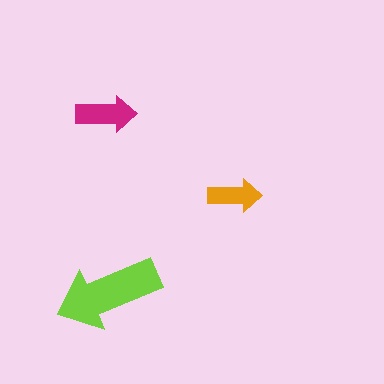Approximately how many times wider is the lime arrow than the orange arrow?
About 2 times wider.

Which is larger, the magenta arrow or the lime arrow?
The lime one.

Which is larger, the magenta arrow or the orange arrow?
The magenta one.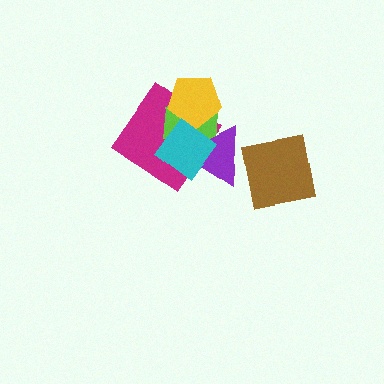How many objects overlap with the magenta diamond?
4 objects overlap with the magenta diamond.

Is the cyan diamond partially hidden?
No, no other shape covers it.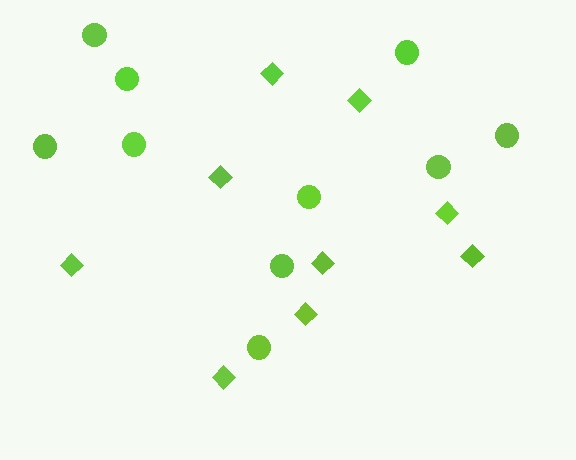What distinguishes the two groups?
There are 2 groups: one group of diamonds (9) and one group of circles (10).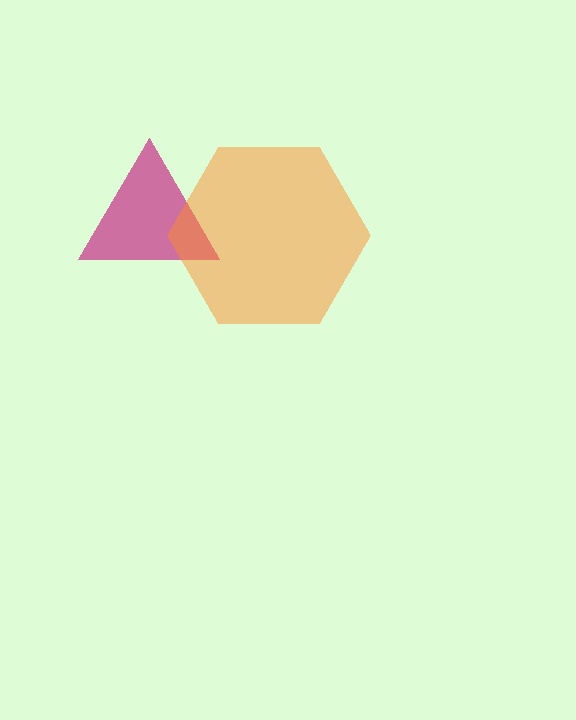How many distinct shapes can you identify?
There are 2 distinct shapes: a magenta triangle, an orange hexagon.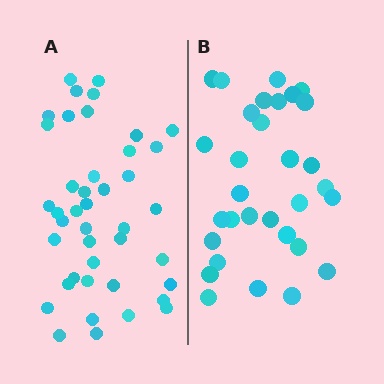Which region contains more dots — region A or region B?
Region A (the left region) has more dots.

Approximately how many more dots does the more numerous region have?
Region A has roughly 12 or so more dots than region B.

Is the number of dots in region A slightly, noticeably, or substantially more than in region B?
Region A has noticeably more, but not dramatically so. The ratio is roughly 1.4 to 1.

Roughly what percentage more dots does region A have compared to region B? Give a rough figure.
About 35% more.